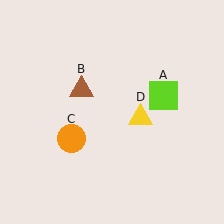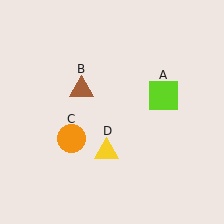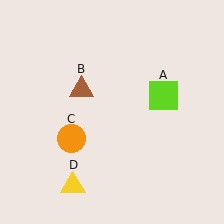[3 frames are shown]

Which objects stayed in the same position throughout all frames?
Lime square (object A) and brown triangle (object B) and orange circle (object C) remained stationary.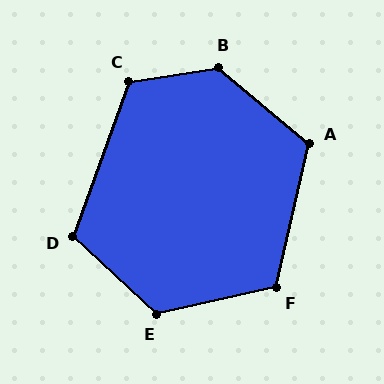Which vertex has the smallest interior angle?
D, at approximately 113 degrees.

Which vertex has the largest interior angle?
B, at approximately 131 degrees.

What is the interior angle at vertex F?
Approximately 116 degrees (obtuse).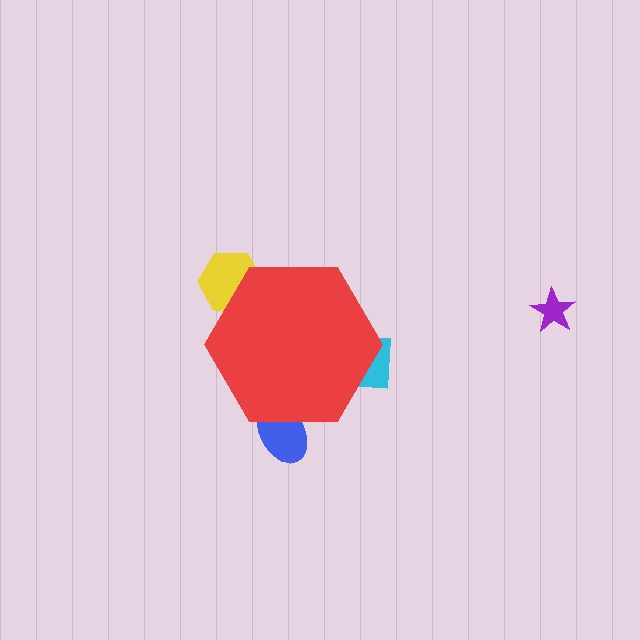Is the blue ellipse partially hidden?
Yes, the blue ellipse is partially hidden behind the red hexagon.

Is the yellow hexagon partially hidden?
Yes, the yellow hexagon is partially hidden behind the red hexagon.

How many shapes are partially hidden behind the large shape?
3 shapes are partially hidden.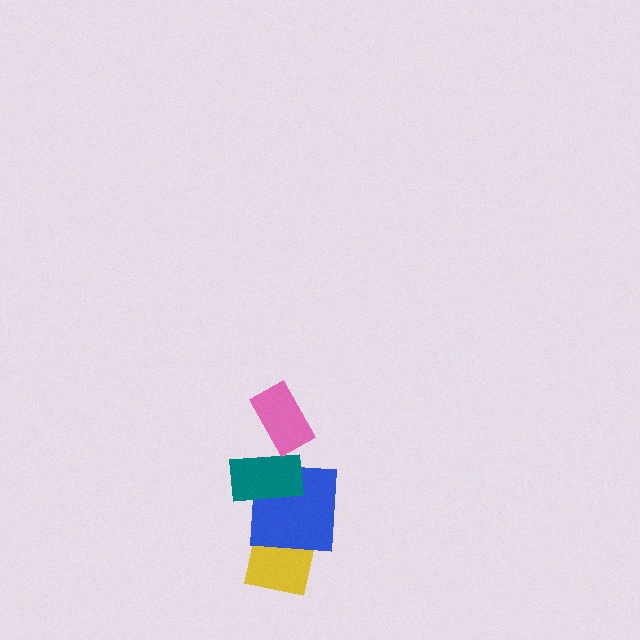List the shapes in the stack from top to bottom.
From top to bottom: the pink rectangle, the teal rectangle, the blue square, the yellow square.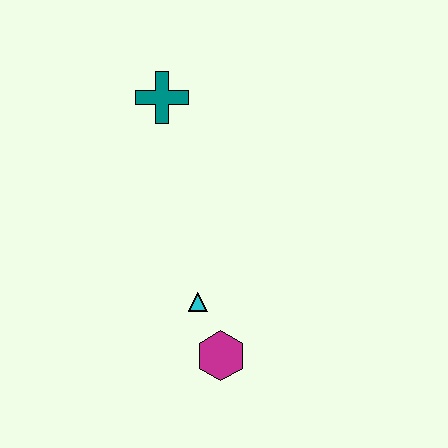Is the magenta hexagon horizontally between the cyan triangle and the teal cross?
No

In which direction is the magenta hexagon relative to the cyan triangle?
The magenta hexagon is below the cyan triangle.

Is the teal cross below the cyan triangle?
No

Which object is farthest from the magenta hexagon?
The teal cross is farthest from the magenta hexagon.